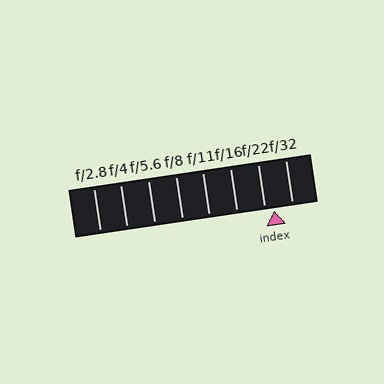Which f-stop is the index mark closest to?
The index mark is closest to f/22.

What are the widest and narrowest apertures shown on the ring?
The widest aperture shown is f/2.8 and the narrowest is f/32.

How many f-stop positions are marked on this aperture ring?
There are 8 f-stop positions marked.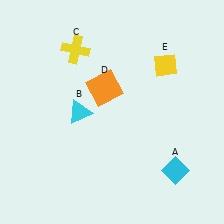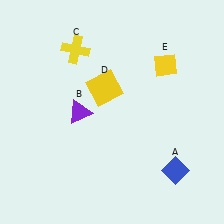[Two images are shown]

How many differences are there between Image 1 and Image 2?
There are 3 differences between the two images.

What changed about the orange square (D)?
In Image 1, D is orange. In Image 2, it changed to yellow.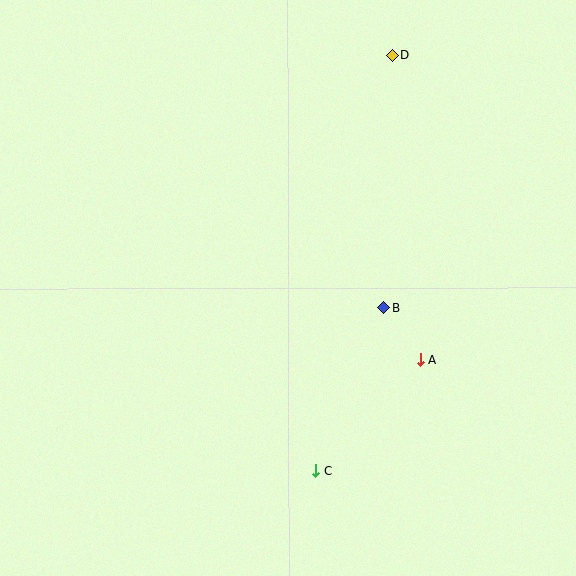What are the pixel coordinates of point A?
Point A is at (421, 360).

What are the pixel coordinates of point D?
Point D is at (393, 55).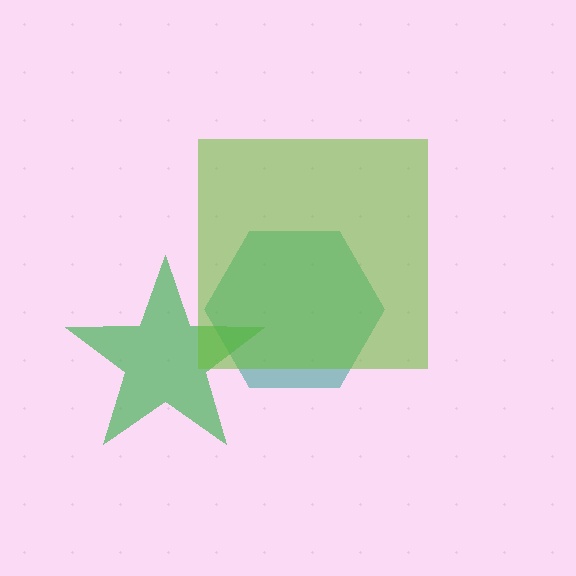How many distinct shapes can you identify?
There are 3 distinct shapes: a teal hexagon, a green star, a lime square.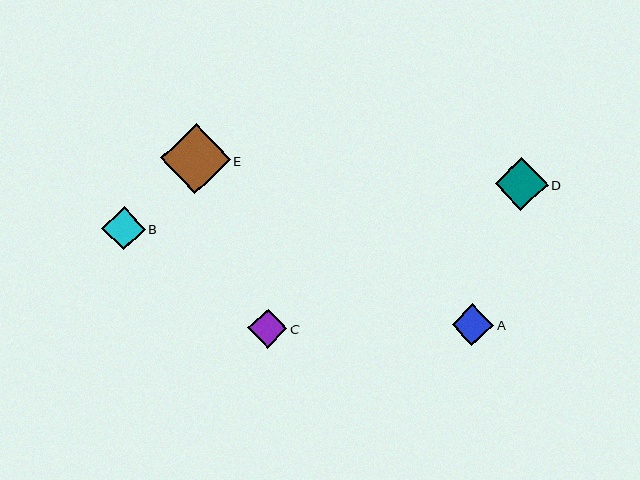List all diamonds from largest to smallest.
From largest to smallest: E, D, B, A, C.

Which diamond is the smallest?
Diamond C is the smallest with a size of approximately 39 pixels.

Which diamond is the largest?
Diamond E is the largest with a size of approximately 70 pixels.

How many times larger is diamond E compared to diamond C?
Diamond E is approximately 1.8 times the size of diamond C.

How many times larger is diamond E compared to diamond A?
Diamond E is approximately 1.7 times the size of diamond A.